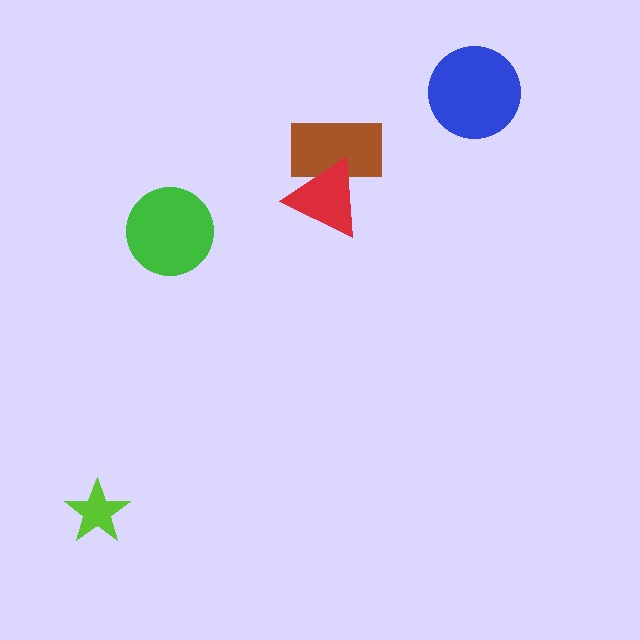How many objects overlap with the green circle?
0 objects overlap with the green circle.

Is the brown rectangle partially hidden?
Yes, it is partially covered by another shape.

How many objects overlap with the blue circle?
0 objects overlap with the blue circle.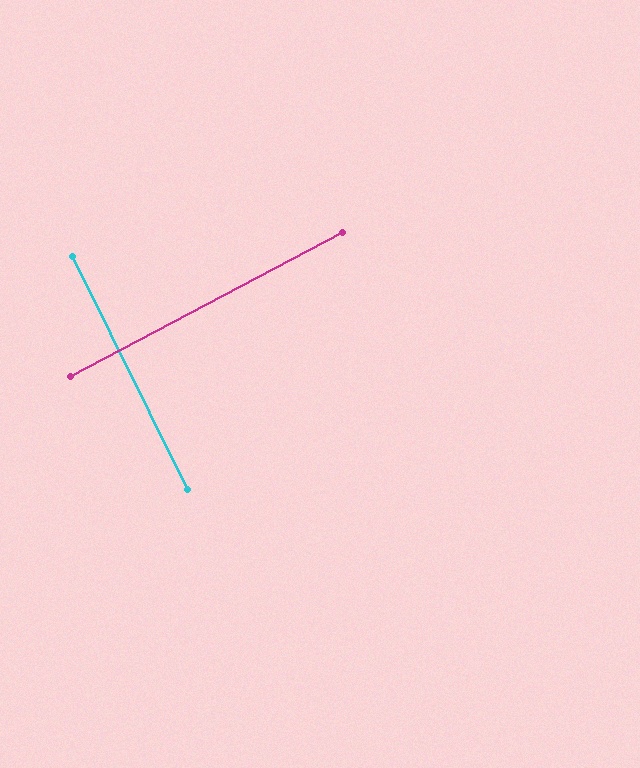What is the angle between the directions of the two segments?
Approximately 89 degrees.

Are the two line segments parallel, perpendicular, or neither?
Perpendicular — they meet at approximately 89°.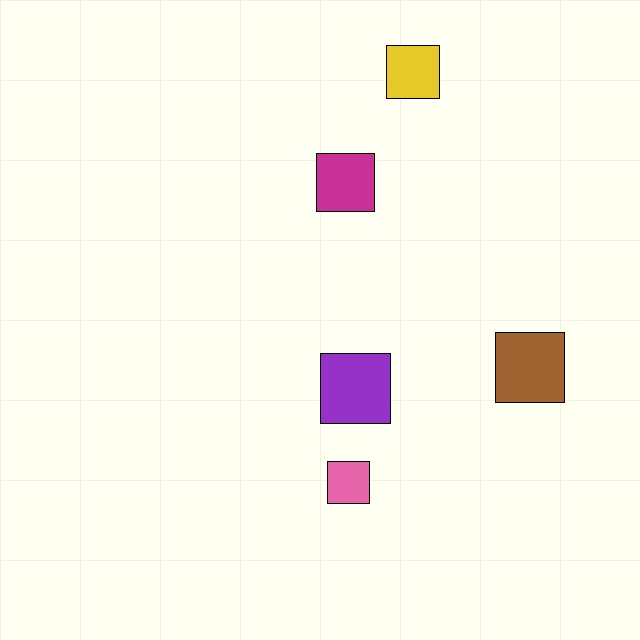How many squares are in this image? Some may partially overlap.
There are 5 squares.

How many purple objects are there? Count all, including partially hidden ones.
There is 1 purple object.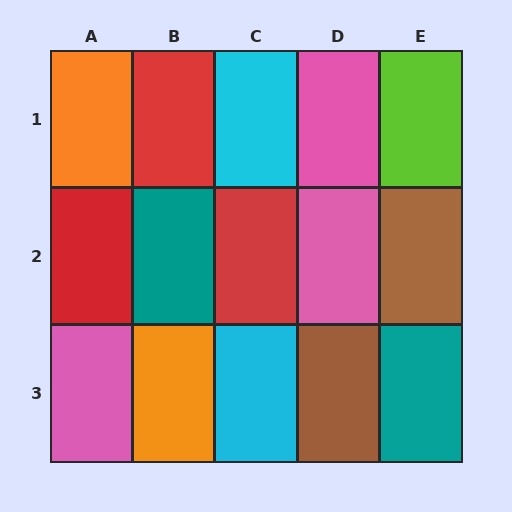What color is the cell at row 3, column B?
Orange.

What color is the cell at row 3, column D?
Brown.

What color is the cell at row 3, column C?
Cyan.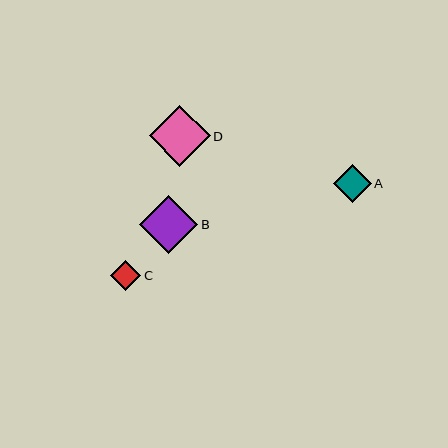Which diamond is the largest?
Diamond D is the largest with a size of approximately 61 pixels.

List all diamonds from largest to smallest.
From largest to smallest: D, B, A, C.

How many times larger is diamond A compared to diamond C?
Diamond A is approximately 1.3 times the size of diamond C.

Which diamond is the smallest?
Diamond C is the smallest with a size of approximately 30 pixels.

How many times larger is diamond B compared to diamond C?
Diamond B is approximately 1.9 times the size of diamond C.